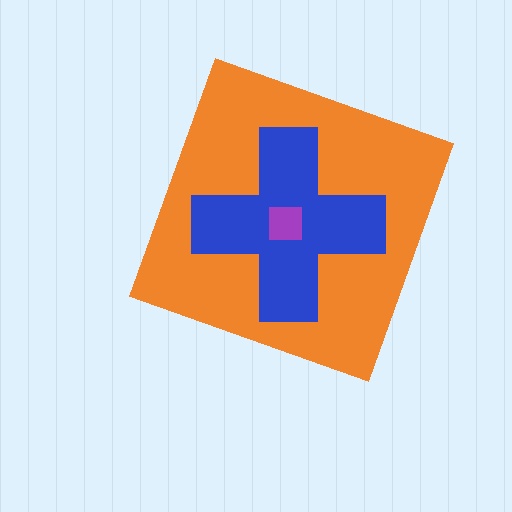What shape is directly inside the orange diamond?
The blue cross.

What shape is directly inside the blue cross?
The purple square.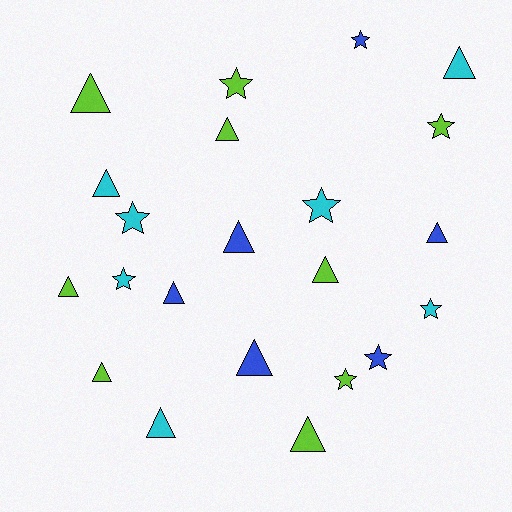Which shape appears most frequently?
Triangle, with 13 objects.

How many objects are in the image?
There are 22 objects.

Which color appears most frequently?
Lime, with 9 objects.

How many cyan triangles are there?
There are 3 cyan triangles.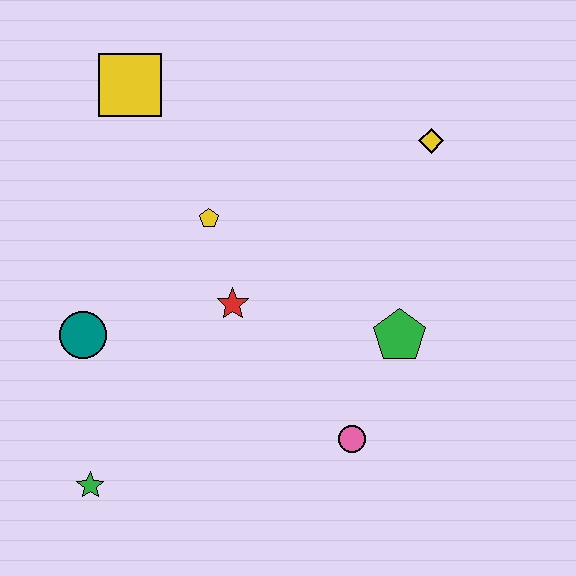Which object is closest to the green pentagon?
The pink circle is closest to the green pentagon.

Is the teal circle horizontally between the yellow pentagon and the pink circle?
No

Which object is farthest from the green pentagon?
The yellow square is farthest from the green pentagon.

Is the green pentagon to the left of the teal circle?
No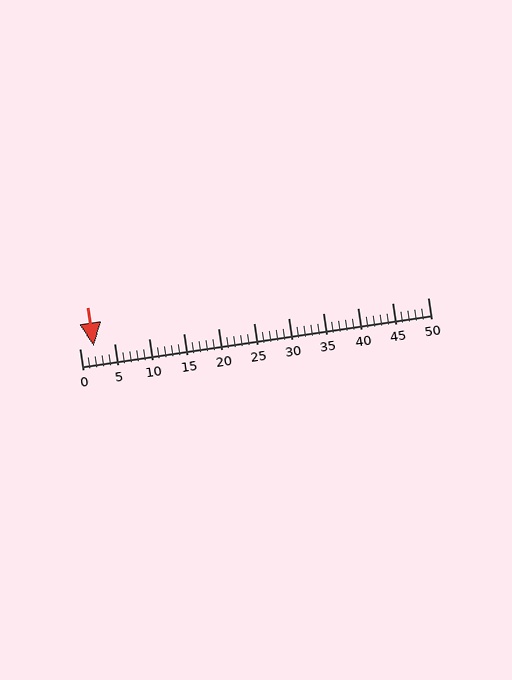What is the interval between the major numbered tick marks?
The major tick marks are spaced 5 units apart.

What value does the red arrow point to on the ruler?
The red arrow points to approximately 2.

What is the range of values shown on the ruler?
The ruler shows values from 0 to 50.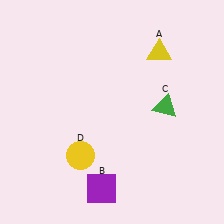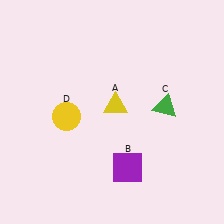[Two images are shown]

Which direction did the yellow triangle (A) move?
The yellow triangle (A) moved down.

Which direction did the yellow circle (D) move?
The yellow circle (D) moved up.